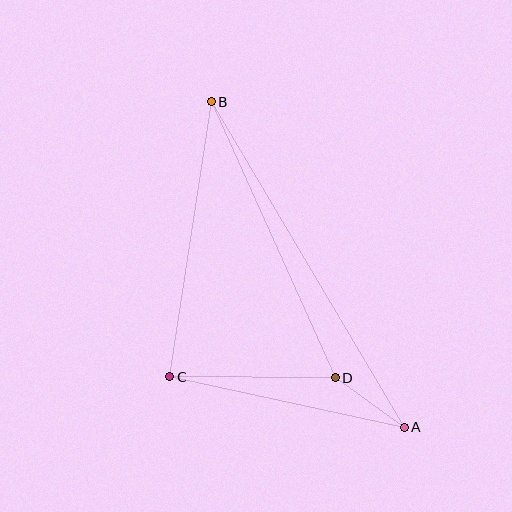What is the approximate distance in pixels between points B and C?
The distance between B and C is approximately 278 pixels.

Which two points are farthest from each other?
Points A and B are farthest from each other.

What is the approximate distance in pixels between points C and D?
The distance between C and D is approximately 165 pixels.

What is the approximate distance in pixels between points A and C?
The distance between A and C is approximately 240 pixels.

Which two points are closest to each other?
Points A and D are closest to each other.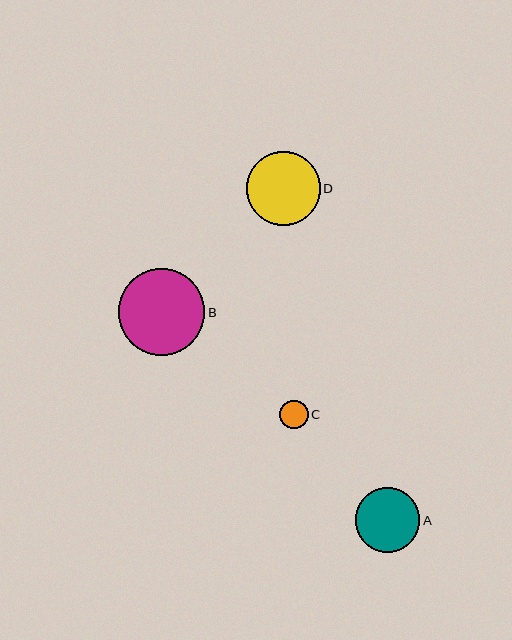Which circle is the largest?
Circle B is the largest with a size of approximately 87 pixels.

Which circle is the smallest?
Circle C is the smallest with a size of approximately 28 pixels.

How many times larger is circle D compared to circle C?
Circle D is approximately 2.6 times the size of circle C.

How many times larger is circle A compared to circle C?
Circle A is approximately 2.3 times the size of circle C.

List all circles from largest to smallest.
From largest to smallest: B, D, A, C.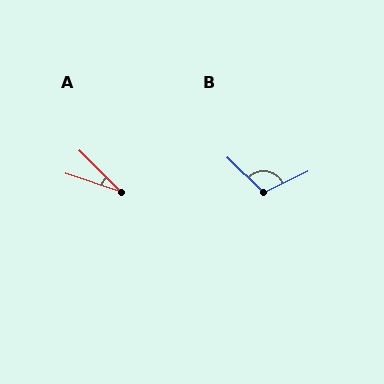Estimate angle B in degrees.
Approximately 110 degrees.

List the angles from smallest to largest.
A (26°), B (110°).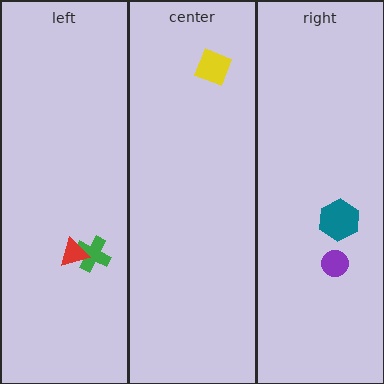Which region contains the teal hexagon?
The right region.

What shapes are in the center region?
The yellow square.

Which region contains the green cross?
The left region.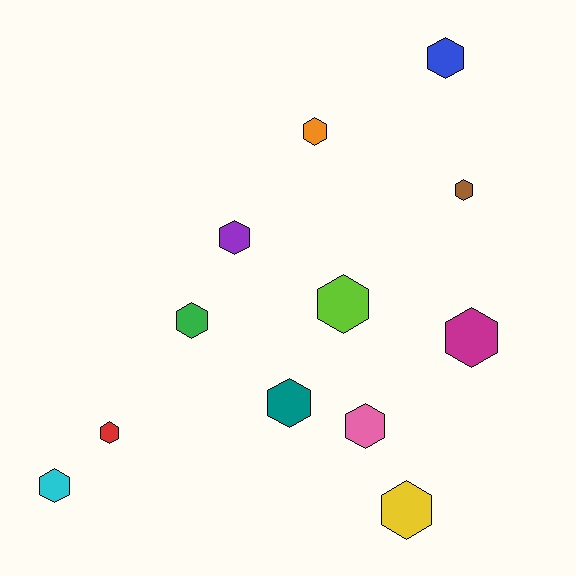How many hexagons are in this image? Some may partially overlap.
There are 12 hexagons.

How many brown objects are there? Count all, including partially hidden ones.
There is 1 brown object.